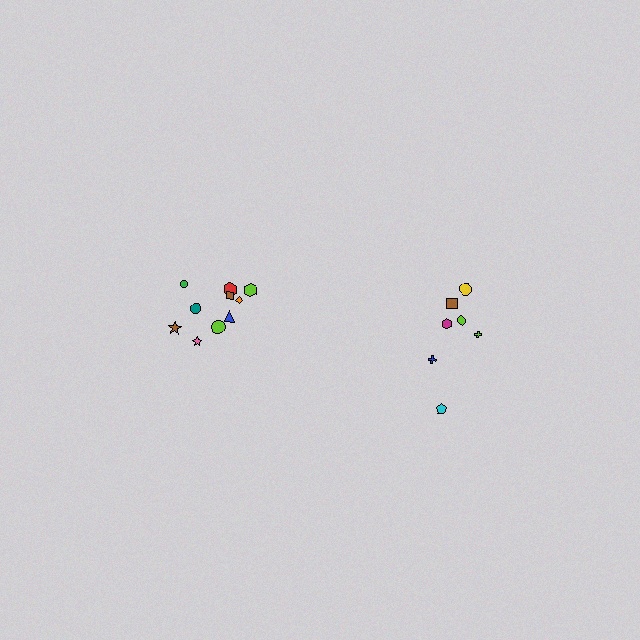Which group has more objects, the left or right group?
The left group.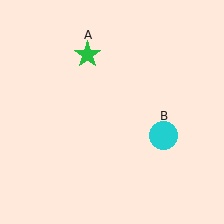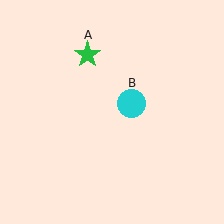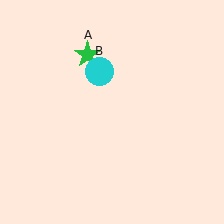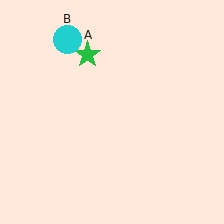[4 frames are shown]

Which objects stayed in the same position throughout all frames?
Green star (object A) remained stationary.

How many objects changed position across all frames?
1 object changed position: cyan circle (object B).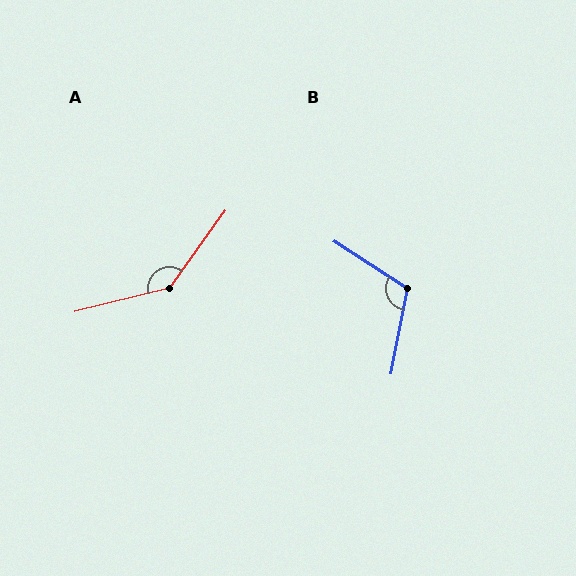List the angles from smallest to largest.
B (112°), A (140°).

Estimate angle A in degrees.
Approximately 140 degrees.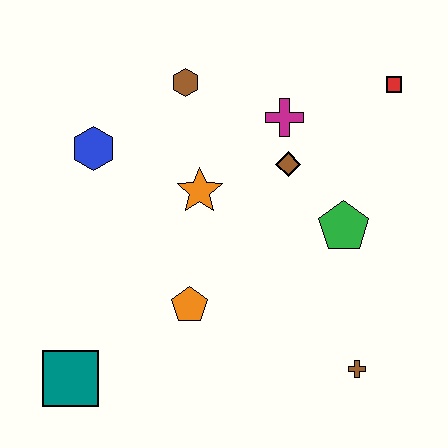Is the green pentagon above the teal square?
Yes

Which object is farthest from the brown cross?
The blue hexagon is farthest from the brown cross.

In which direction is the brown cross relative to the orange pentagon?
The brown cross is to the right of the orange pentagon.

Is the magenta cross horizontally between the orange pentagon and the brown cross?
Yes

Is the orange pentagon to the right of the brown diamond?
No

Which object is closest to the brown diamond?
The magenta cross is closest to the brown diamond.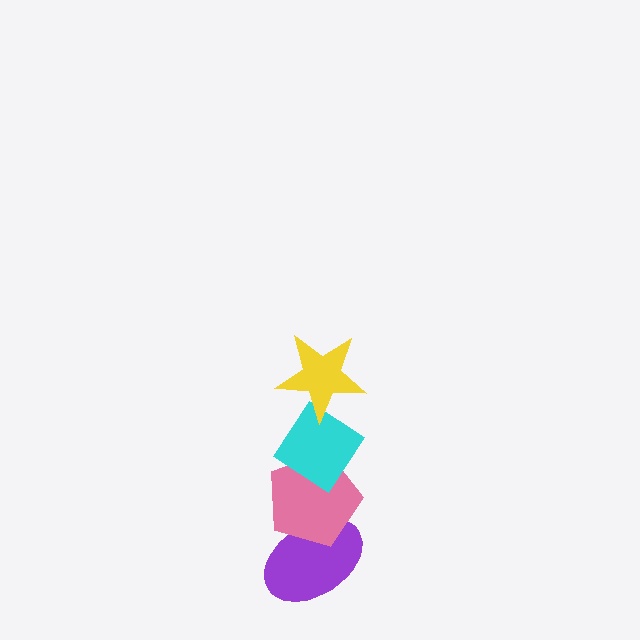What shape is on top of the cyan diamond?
The yellow star is on top of the cyan diamond.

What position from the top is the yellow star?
The yellow star is 1st from the top.